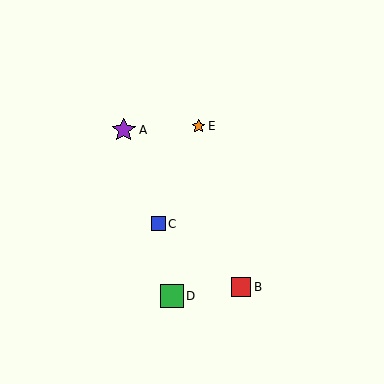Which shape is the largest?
The purple star (labeled A) is the largest.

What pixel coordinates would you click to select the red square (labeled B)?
Click at (241, 287) to select the red square B.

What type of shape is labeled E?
Shape E is an orange star.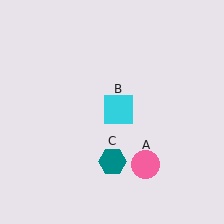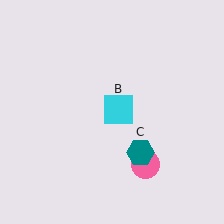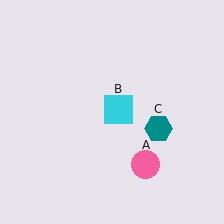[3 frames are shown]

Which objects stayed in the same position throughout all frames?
Pink circle (object A) and cyan square (object B) remained stationary.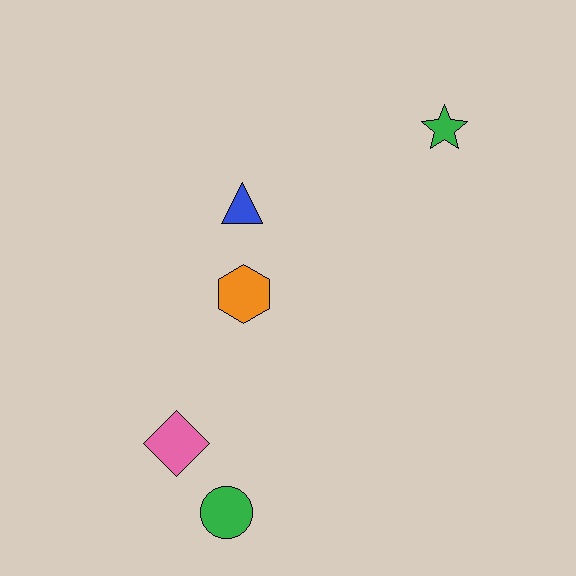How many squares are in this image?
There are no squares.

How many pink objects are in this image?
There is 1 pink object.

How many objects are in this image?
There are 5 objects.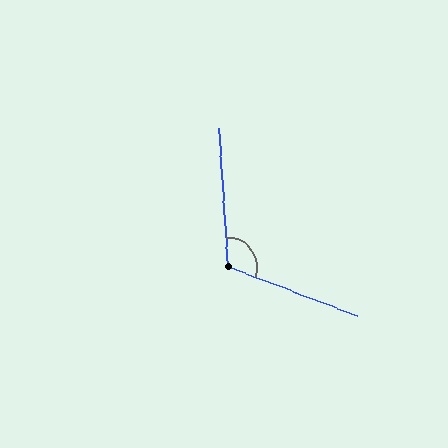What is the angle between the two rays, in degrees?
Approximately 114 degrees.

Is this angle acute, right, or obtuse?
It is obtuse.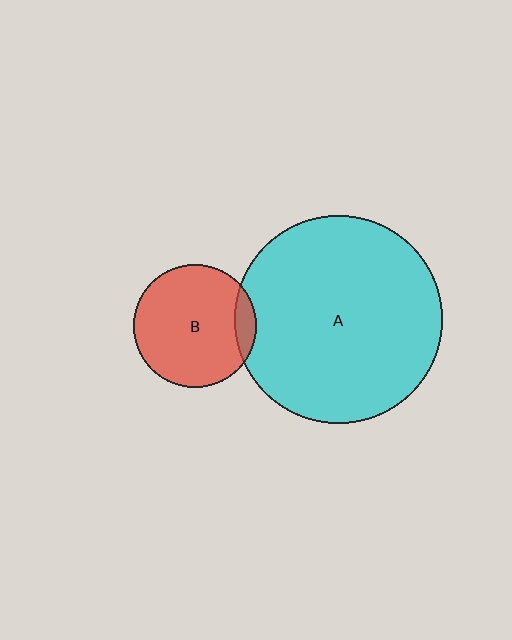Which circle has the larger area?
Circle A (cyan).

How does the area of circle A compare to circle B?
Approximately 2.9 times.